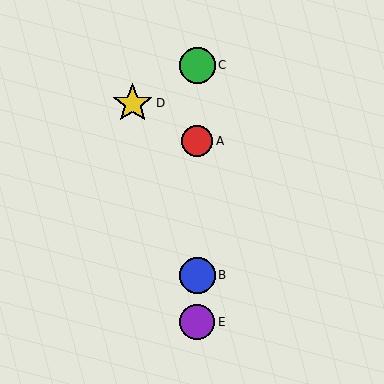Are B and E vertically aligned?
Yes, both are at x≈197.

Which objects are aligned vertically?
Objects A, B, C, E are aligned vertically.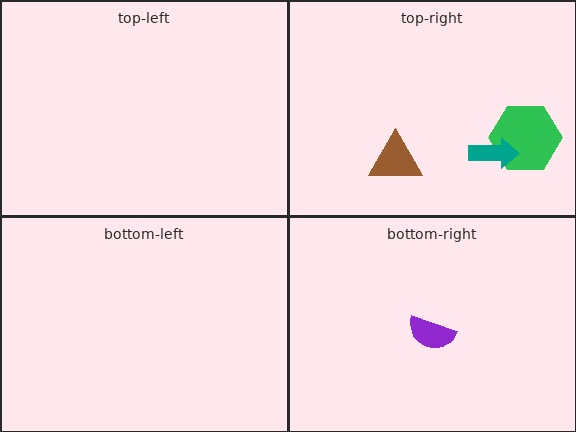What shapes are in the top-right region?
The green hexagon, the teal arrow, the brown triangle.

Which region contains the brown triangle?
The top-right region.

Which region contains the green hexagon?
The top-right region.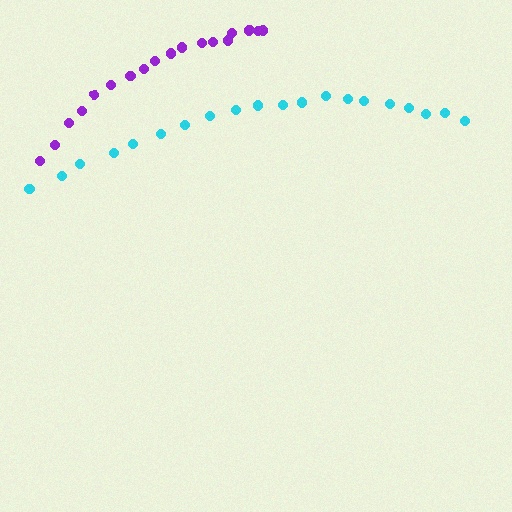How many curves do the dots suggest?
There are 2 distinct paths.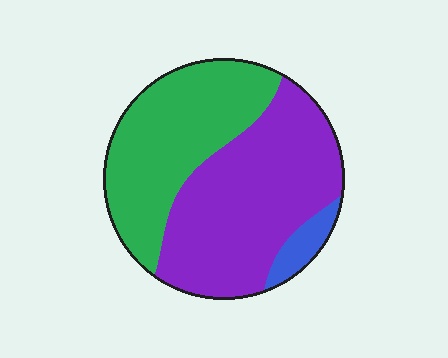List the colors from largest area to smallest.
From largest to smallest: purple, green, blue.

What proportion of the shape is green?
Green takes up about two fifths (2/5) of the shape.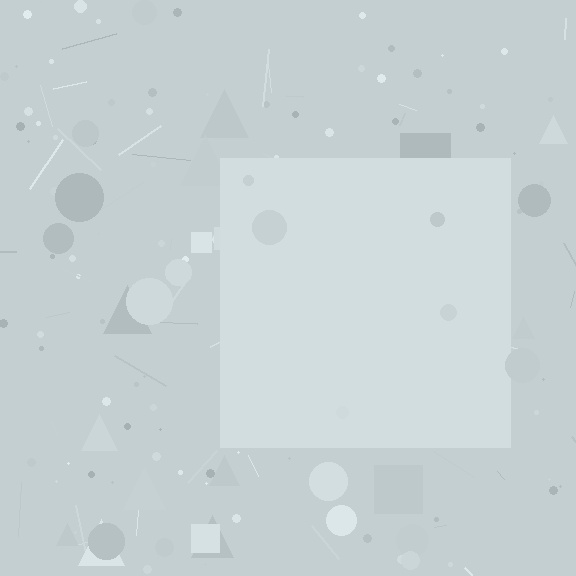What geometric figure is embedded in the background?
A square is embedded in the background.